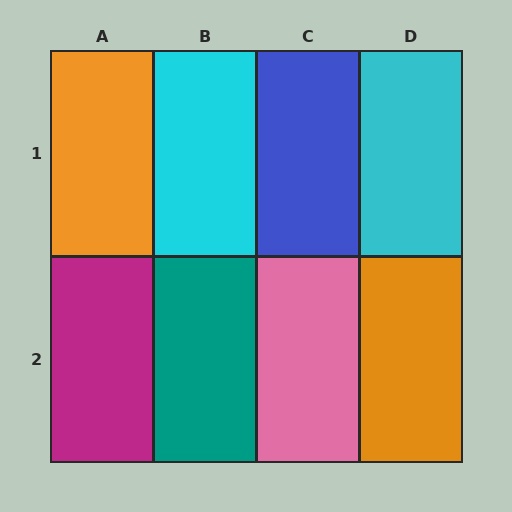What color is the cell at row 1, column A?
Orange.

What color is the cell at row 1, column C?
Blue.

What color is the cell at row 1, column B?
Cyan.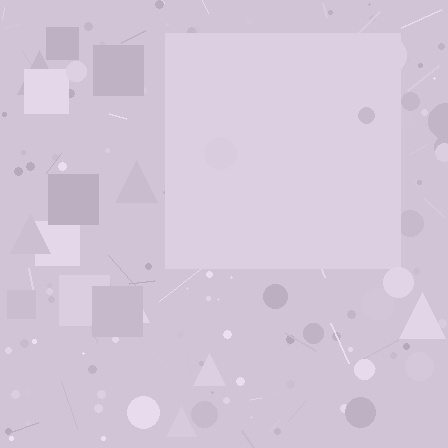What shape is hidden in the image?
A square is hidden in the image.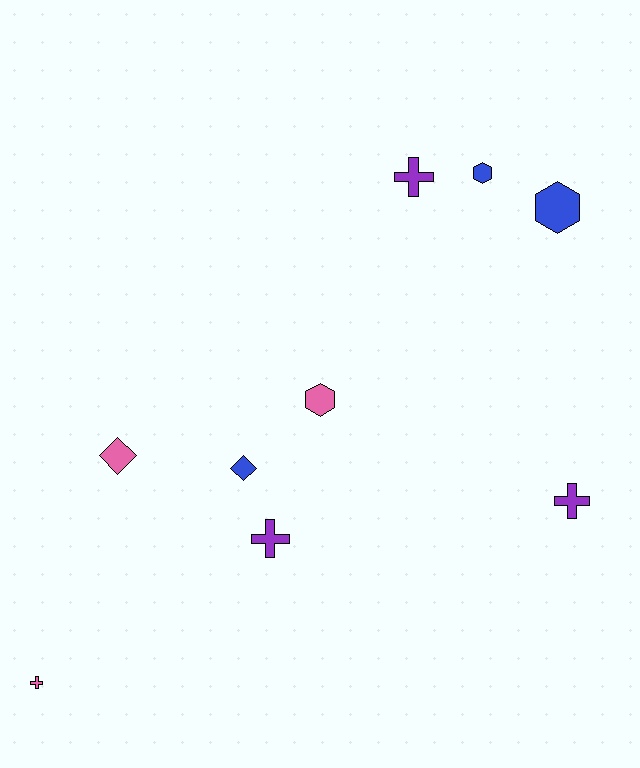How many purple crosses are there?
There are 3 purple crosses.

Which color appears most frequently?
Purple, with 3 objects.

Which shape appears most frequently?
Cross, with 4 objects.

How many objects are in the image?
There are 9 objects.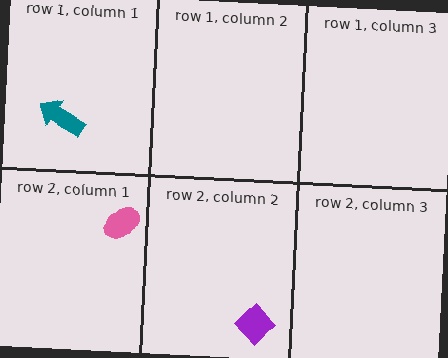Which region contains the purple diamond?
The row 2, column 2 region.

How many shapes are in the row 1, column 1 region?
1.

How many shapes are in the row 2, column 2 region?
1.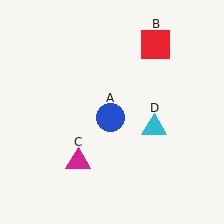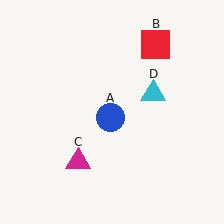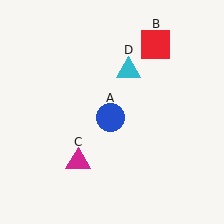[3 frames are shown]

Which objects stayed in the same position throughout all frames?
Blue circle (object A) and red square (object B) and magenta triangle (object C) remained stationary.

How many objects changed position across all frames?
1 object changed position: cyan triangle (object D).